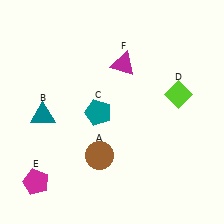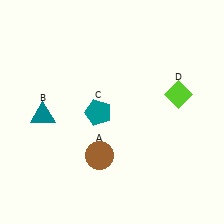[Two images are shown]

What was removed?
The magenta pentagon (E), the magenta triangle (F) were removed in Image 2.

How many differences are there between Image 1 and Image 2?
There are 2 differences between the two images.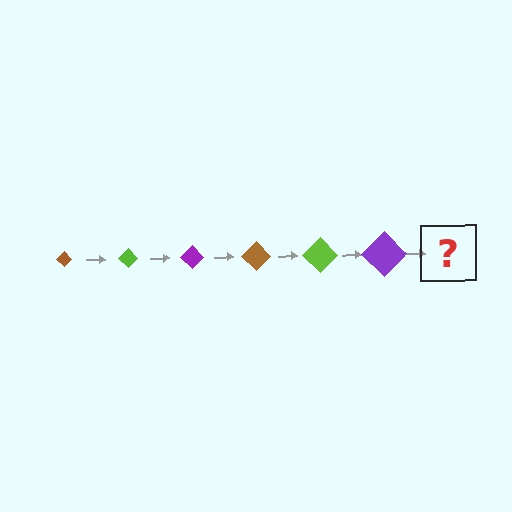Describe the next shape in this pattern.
It should be a brown diamond, larger than the previous one.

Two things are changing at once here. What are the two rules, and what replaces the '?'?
The two rules are that the diamond grows larger each step and the color cycles through brown, lime, and purple. The '?' should be a brown diamond, larger than the previous one.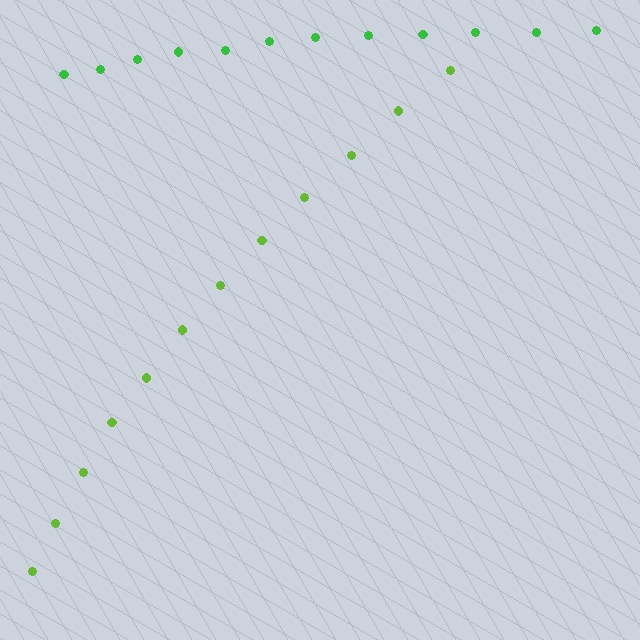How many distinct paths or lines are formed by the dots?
There are 2 distinct paths.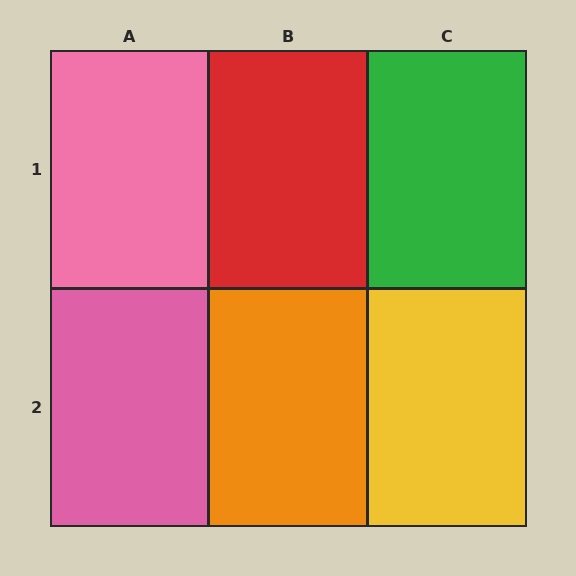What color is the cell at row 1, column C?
Green.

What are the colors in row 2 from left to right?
Pink, orange, yellow.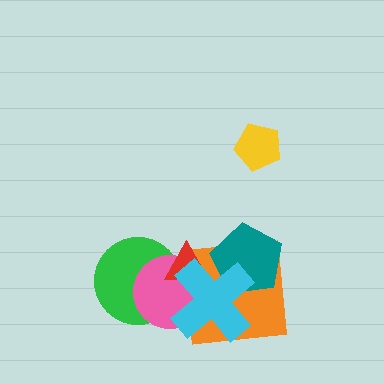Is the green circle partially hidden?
Yes, it is partially covered by another shape.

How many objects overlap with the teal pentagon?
2 objects overlap with the teal pentagon.